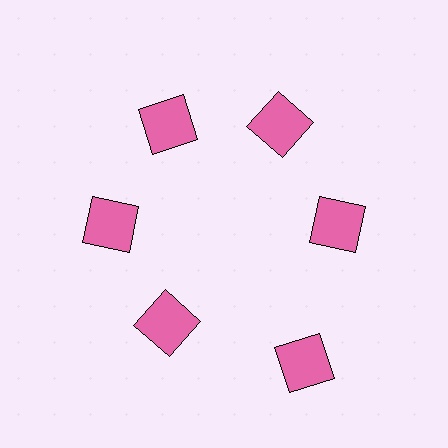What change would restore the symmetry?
The symmetry would be restored by moving it inward, back onto the ring so that all 6 squares sit at equal angles and equal distance from the center.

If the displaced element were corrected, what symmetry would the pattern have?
It would have 6-fold rotational symmetry — the pattern would map onto itself every 60 degrees.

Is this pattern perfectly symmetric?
No. The 6 pink squares are arranged in a ring, but one element near the 5 o'clock position is pushed outward from the center, breaking the 6-fold rotational symmetry.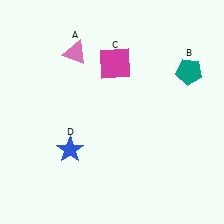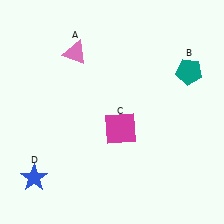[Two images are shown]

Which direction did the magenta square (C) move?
The magenta square (C) moved down.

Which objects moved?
The objects that moved are: the magenta square (C), the blue star (D).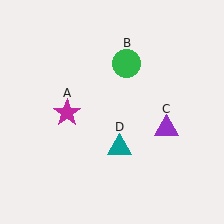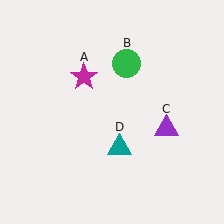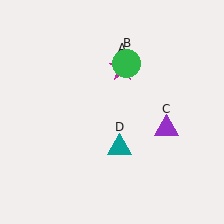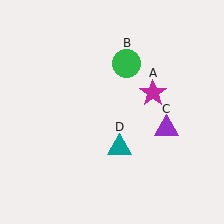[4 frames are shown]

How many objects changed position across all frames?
1 object changed position: magenta star (object A).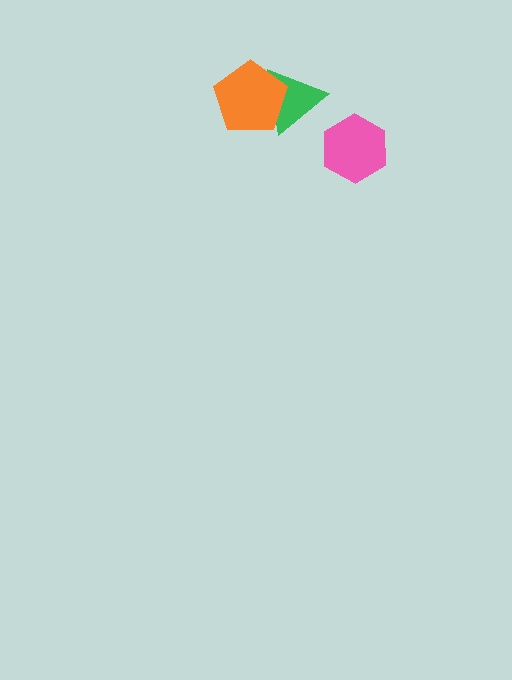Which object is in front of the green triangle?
The orange pentagon is in front of the green triangle.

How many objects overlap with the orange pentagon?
1 object overlaps with the orange pentagon.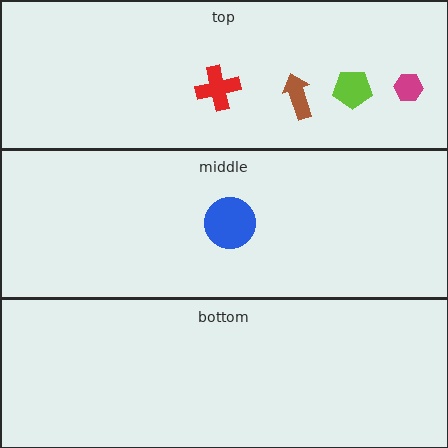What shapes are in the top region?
The magenta hexagon, the lime pentagon, the red cross, the brown arrow.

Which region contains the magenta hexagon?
The top region.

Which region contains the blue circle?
The middle region.